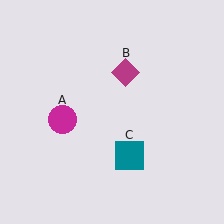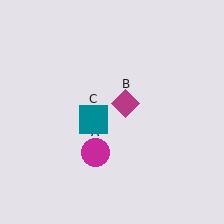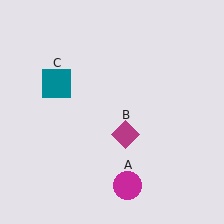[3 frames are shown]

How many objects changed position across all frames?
3 objects changed position: magenta circle (object A), magenta diamond (object B), teal square (object C).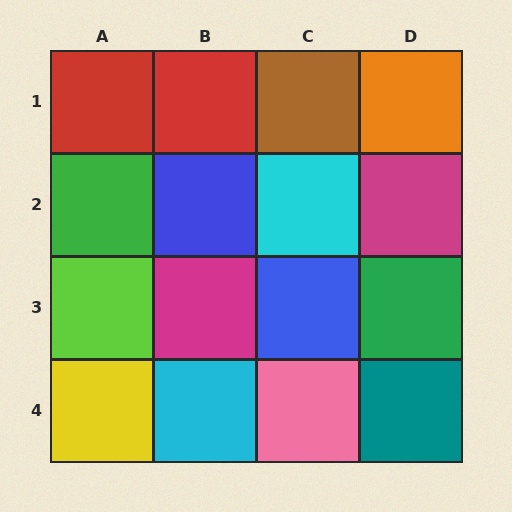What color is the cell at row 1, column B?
Red.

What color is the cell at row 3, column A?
Lime.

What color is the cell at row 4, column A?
Yellow.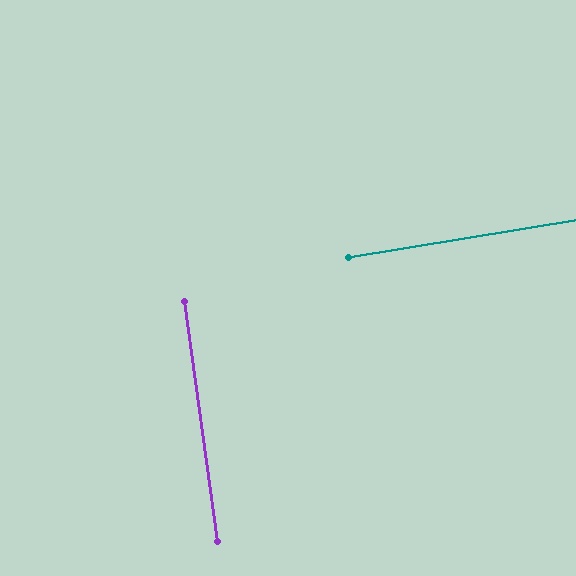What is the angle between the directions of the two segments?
Approximately 89 degrees.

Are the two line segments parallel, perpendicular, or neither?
Perpendicular — they meet at approximately 89°.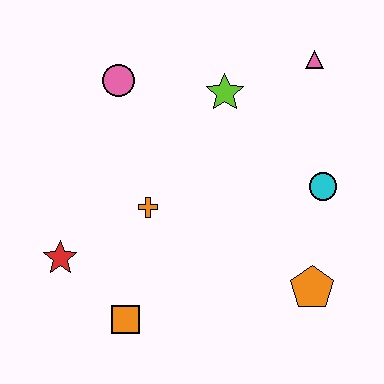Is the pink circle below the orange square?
No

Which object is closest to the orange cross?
The red star is closest to the orange cross.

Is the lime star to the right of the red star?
Yes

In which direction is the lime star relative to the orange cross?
The lime star is above the orange cross.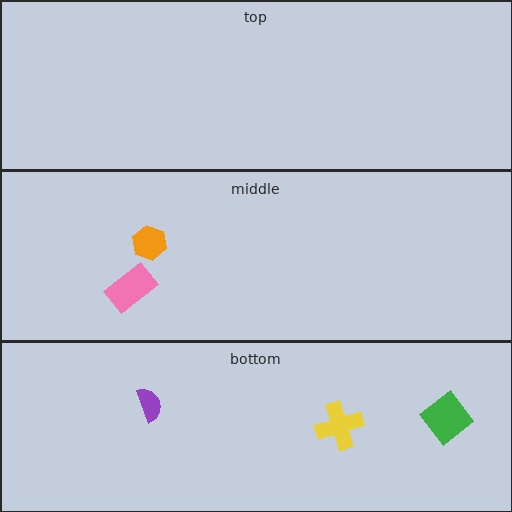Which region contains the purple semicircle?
The bottom region.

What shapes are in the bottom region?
The yellow cross, the green diamond, the purple semicircle.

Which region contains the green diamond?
The bottom region.